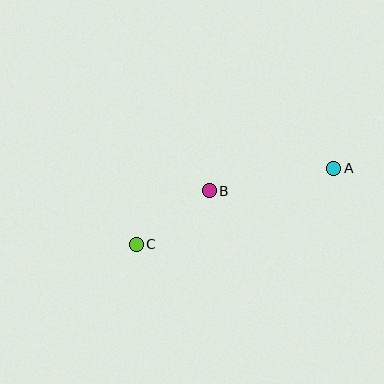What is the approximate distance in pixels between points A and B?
The distance between A and B is approximately 127 pixels.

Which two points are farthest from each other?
Points A and C are farthest from each other.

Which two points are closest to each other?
Points B and C are closest to each other.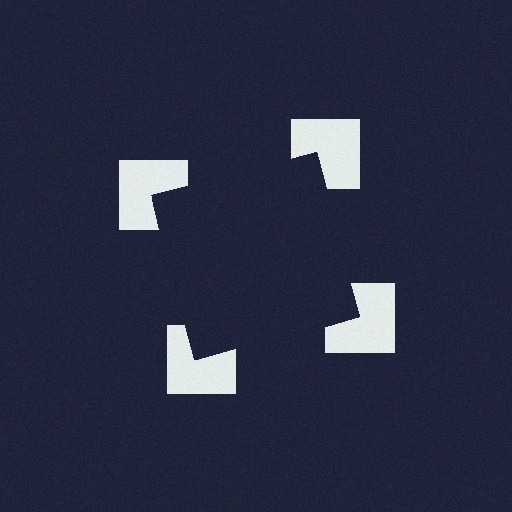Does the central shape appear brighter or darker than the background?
It typically appears slightly darker than the background, even though no actual brightness change is drawn.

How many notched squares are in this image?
There are 4 — one at each vertex of the illusory square.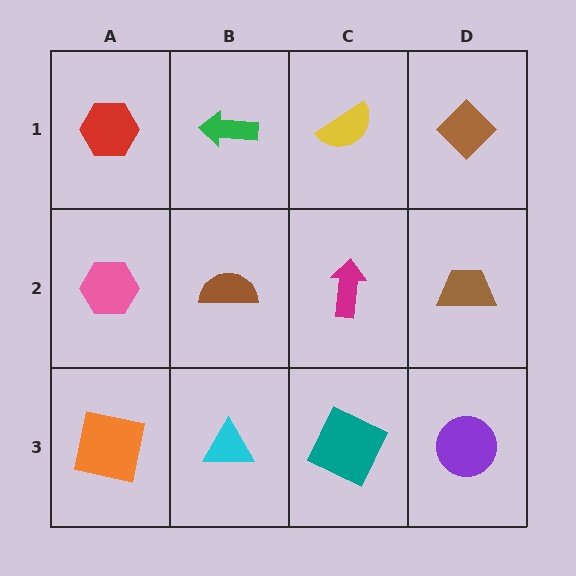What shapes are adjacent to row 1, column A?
A pink hexagon (row 2, column A), a green arrow (row 1, column B).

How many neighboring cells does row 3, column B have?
3.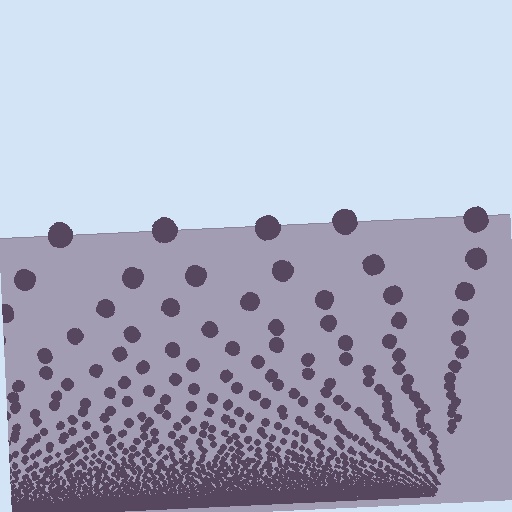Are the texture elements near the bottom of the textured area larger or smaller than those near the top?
Smaller. The gradient is inverted — elements near the bottom are smaller and denser.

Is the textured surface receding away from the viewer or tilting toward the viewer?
The surface appears to tilt toward the viewer. Texture elements get larger and sparser toward the top.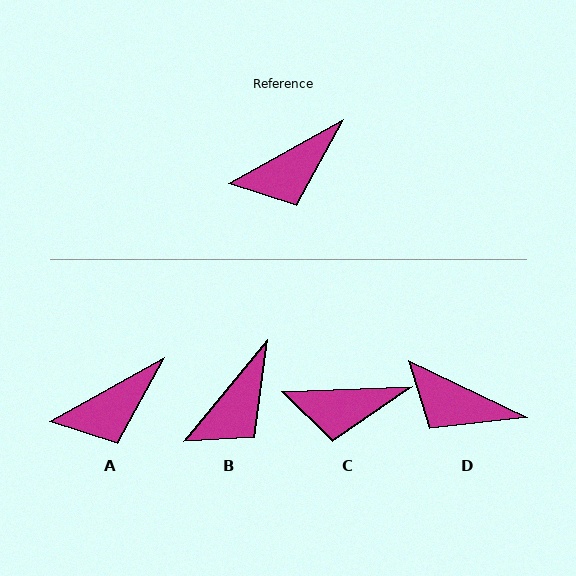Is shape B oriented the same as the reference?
No, it is off by about 21 degrees.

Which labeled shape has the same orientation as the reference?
A.